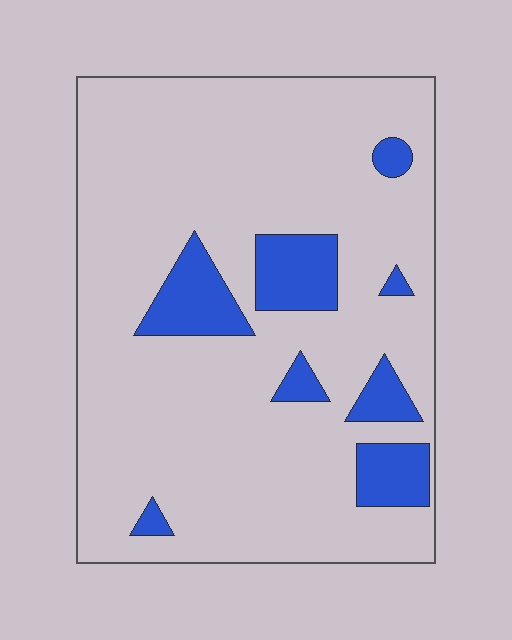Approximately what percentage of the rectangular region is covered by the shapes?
Approximately 15%.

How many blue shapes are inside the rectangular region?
8.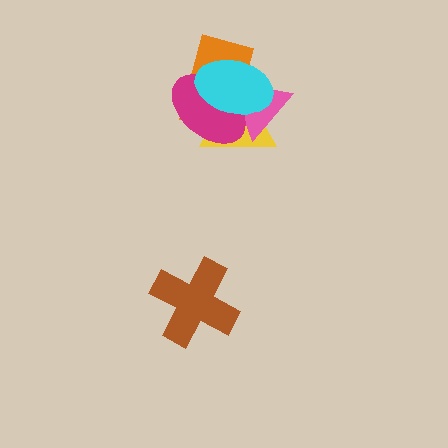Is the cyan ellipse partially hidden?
No, no other shape covers it.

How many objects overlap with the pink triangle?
4 objects overlap with the pink triangle.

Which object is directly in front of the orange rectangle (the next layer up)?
The magenta ellipse is directly in front of the orange rectangle.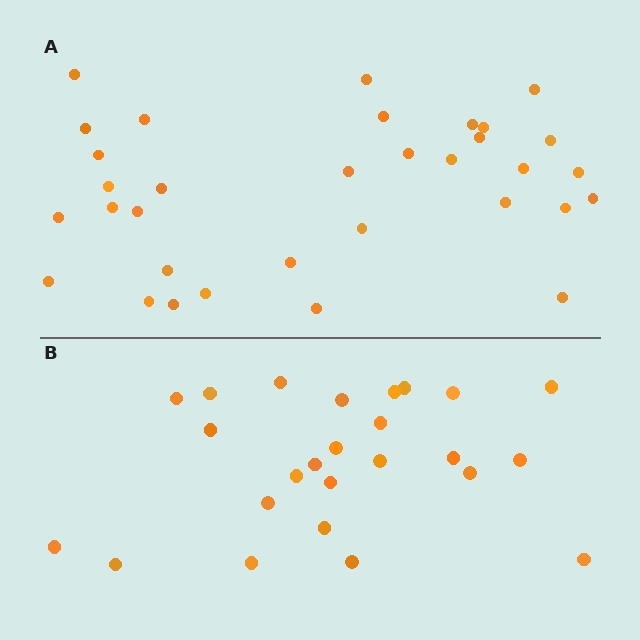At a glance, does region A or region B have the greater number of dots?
Region A (the top region) has more dots.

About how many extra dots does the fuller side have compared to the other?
Region A has roughly 8 or so more dots than region B.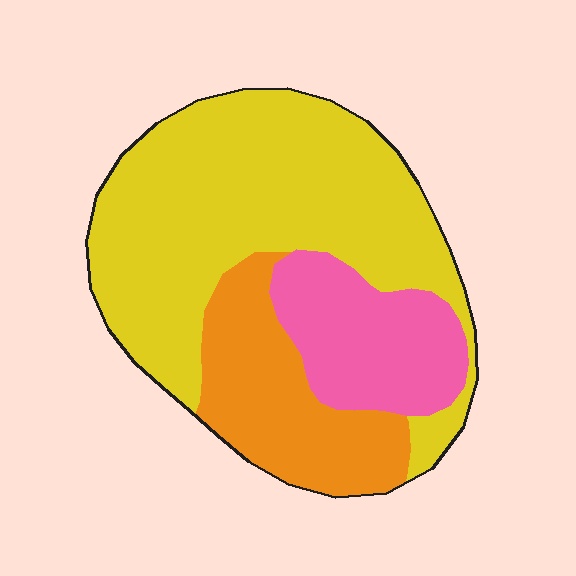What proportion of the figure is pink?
Pink covers roughly 20% of the figure.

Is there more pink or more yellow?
Yellow.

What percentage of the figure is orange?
Orange takes up about one quarter (1/4) of the figure.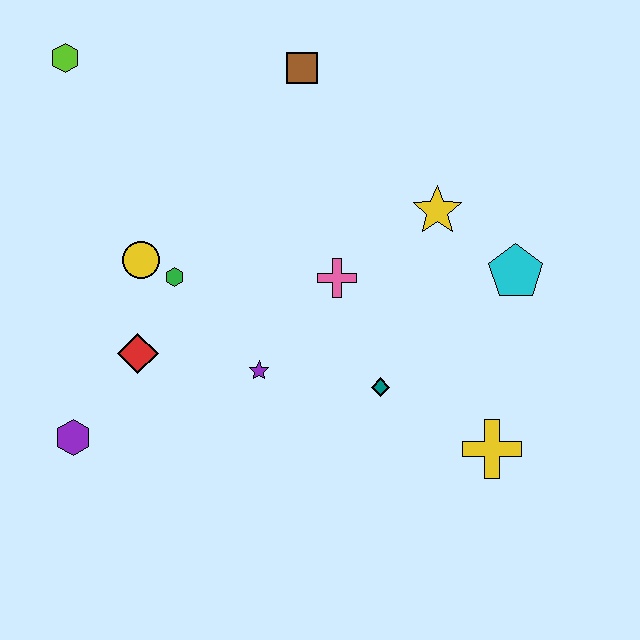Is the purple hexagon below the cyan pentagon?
Yes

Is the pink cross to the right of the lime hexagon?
Yes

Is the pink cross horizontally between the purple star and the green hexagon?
No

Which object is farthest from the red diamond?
The cyan pentagon is farthest from the red diamond.